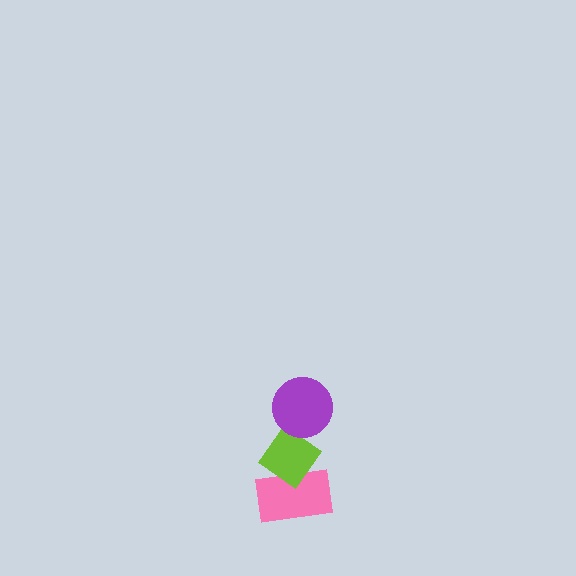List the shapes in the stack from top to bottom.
From top to bottom: the purple circle, the lime diamond, the pink rectangle.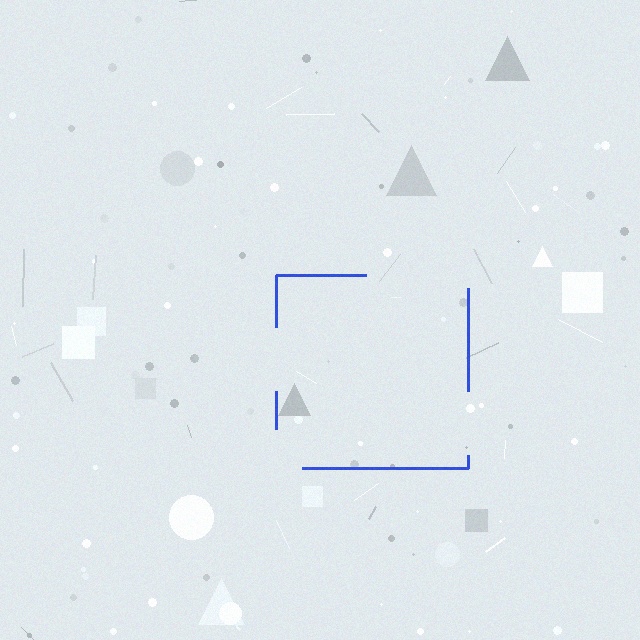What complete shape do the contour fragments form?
The contour fragments form a square.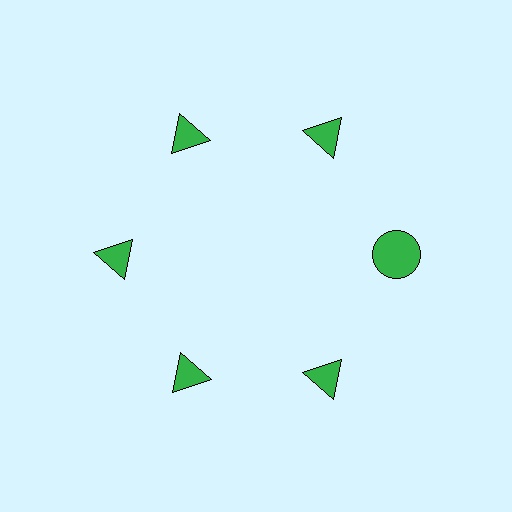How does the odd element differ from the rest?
It has a different shape: circle instead of triangle.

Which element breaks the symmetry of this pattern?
The green circle at roughly the 3 o'clock position breaks the symmetry. All other shapes are green triangles.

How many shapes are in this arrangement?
There are 6 shapes arranged in a ring pattern.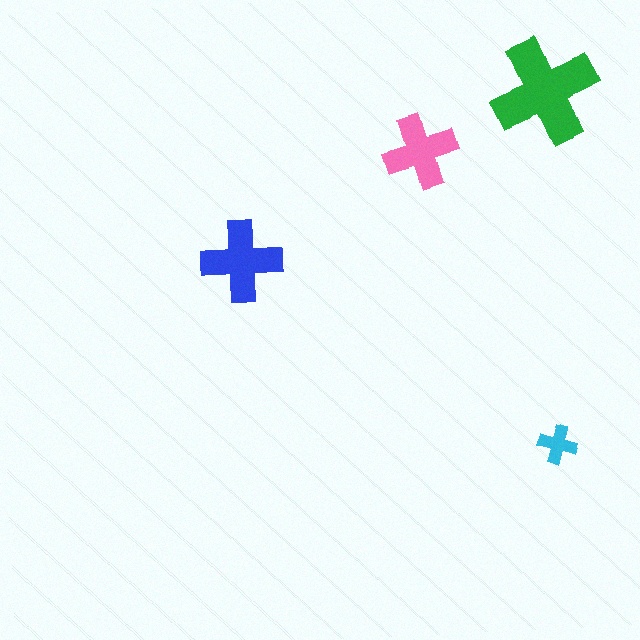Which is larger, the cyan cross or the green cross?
The green one.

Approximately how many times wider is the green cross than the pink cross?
About 1.5 times wider.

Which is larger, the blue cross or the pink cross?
The blue one.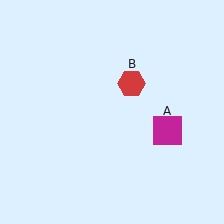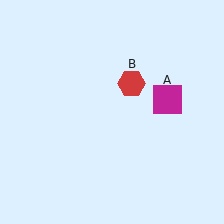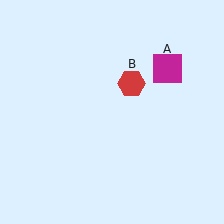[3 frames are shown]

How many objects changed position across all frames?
1 object changed position: magenta square (object A).